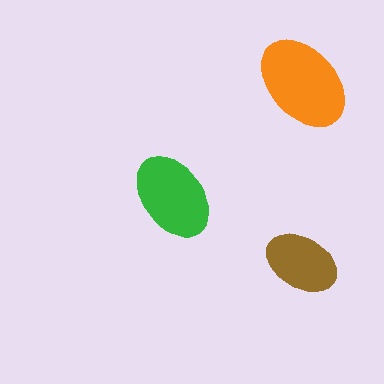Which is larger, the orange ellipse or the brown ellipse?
The orange one.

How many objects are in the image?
There are 3 objects in the image.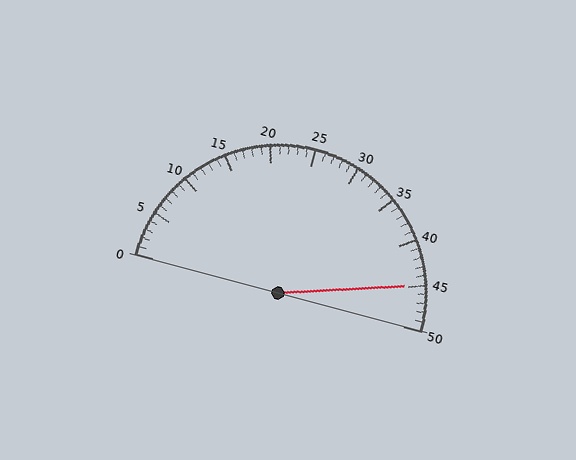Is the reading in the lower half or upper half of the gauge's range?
The reading is in the upper half of the range (0 to 50).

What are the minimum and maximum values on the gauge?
The gauge ranges from 0 to 50.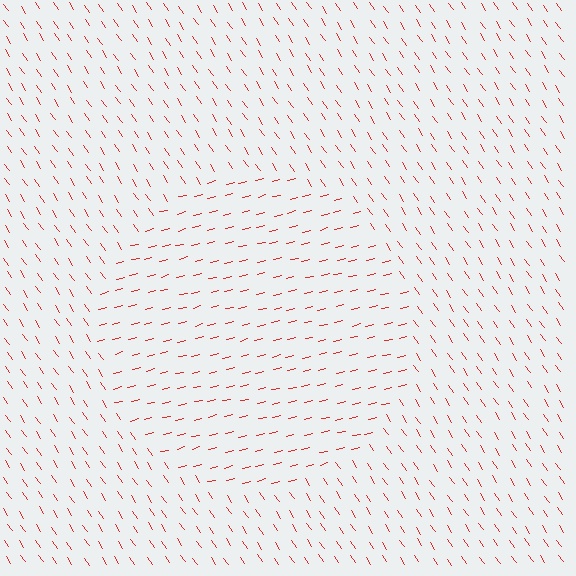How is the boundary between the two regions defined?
The boundary is defined purely by a change in line orientation (approximately 70 degrees difference). All lines are the same color and thickness.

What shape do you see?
I see a circle.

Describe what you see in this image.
The image is filled with small red line segments. A circle region in the image has lines oriented differently from the surrounding lines, creating a visible texture boundary.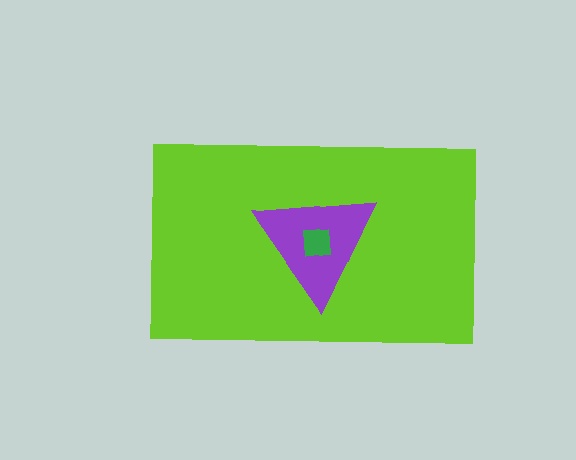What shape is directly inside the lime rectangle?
The purple triangle.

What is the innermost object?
The green square.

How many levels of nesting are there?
3.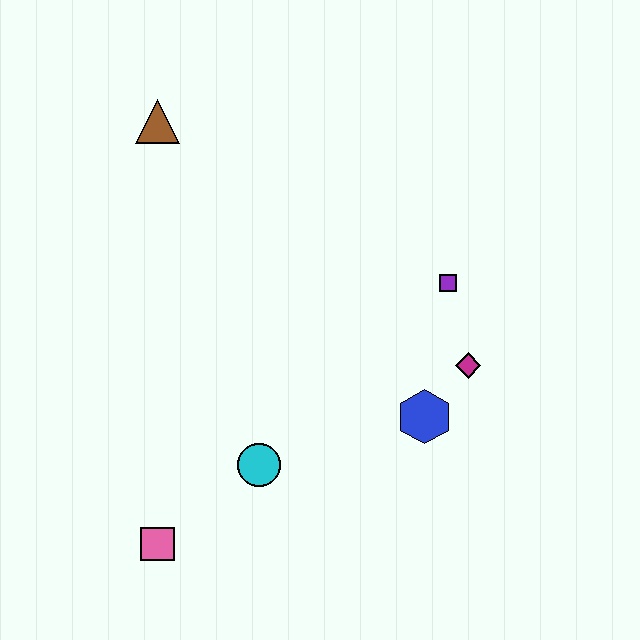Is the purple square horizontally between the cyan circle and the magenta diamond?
Yes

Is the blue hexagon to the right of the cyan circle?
Yes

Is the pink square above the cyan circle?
No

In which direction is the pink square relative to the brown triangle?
The pink square is below the brown triangle.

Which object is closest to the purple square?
The magenta diamond is closest to the purple square.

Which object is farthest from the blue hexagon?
The brown triangle is farthest from the blue hexagon.